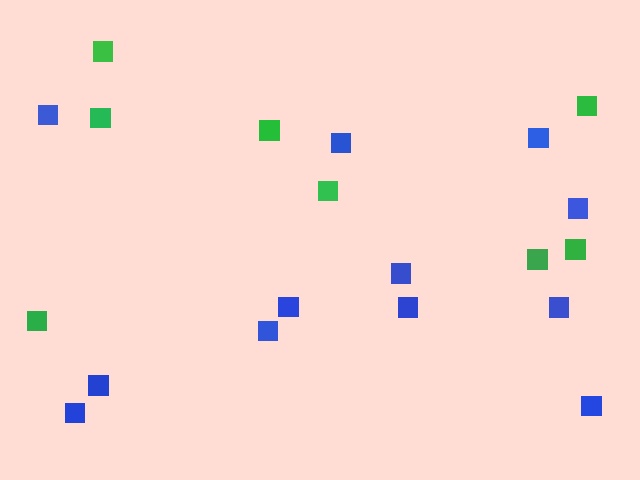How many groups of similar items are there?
There are 2 groups: one group of blue squares (12) and one group of green squares (8).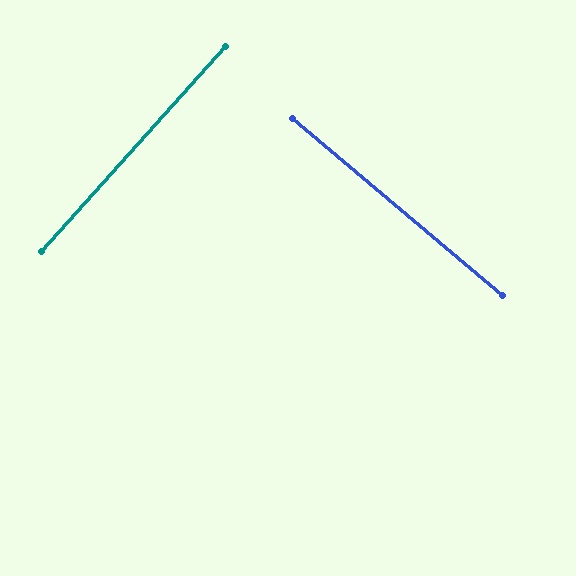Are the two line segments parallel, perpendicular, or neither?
Perpendicular — they meet at approximately 88°.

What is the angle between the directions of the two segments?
Approximately 88 degrees.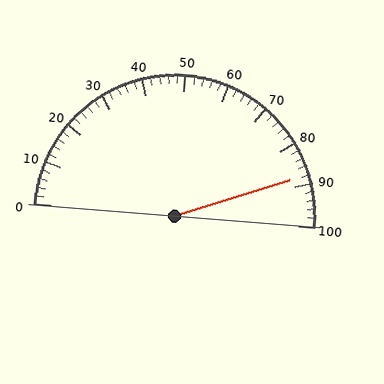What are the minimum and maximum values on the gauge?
The gauge ranges from 0 to 100.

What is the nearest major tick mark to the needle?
The nearest major tick mark is 90.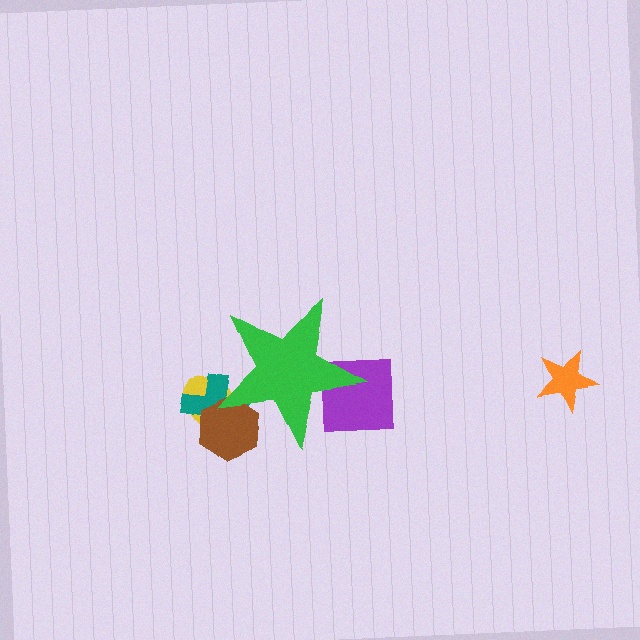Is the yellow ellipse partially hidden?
Yes, the yellow ellipse is partially hidden behind the green star.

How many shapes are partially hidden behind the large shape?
4 shapes are partially hidden.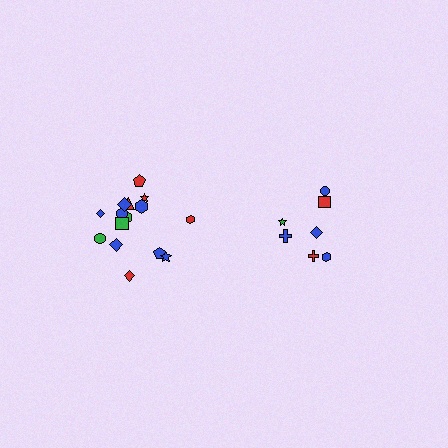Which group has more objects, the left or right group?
The left group.